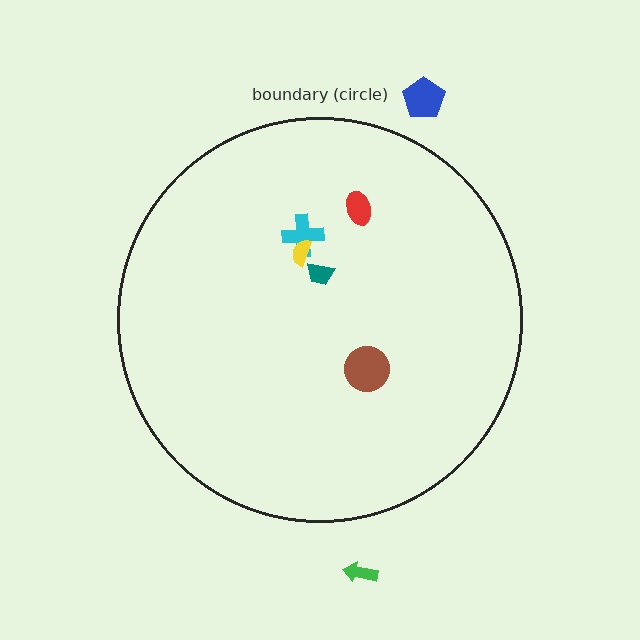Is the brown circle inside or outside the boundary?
Inside.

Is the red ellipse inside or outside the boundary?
Inside.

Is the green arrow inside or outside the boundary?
Outside.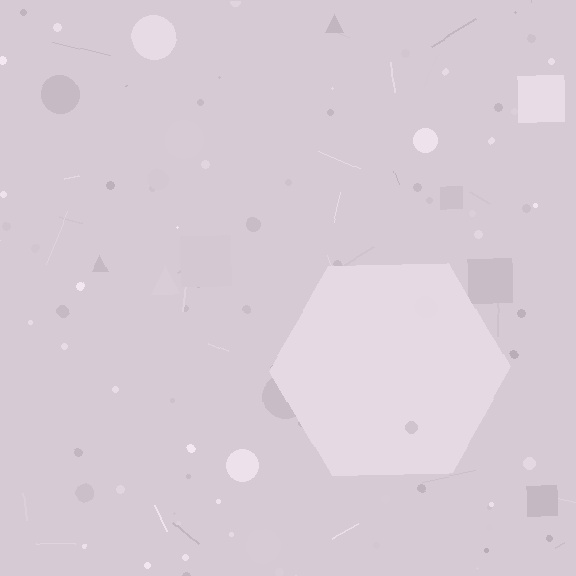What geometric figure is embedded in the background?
A hexagon is embedded in the background.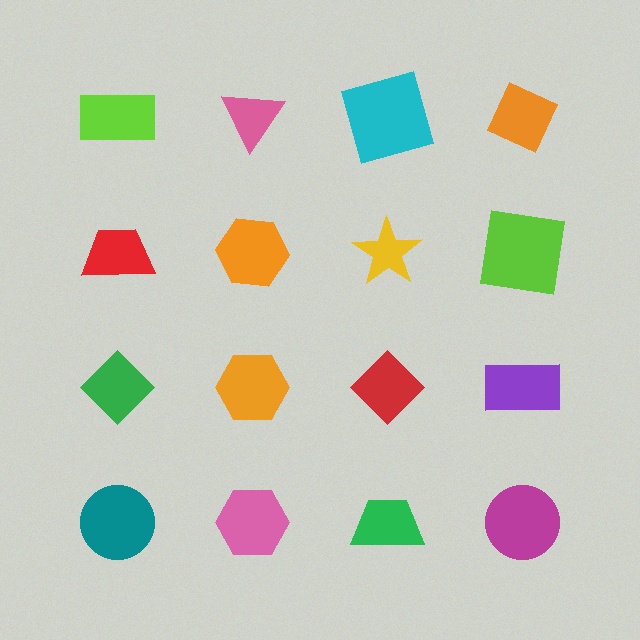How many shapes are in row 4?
4 shapes.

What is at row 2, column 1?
A red trapezoid.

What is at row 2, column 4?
A lime square.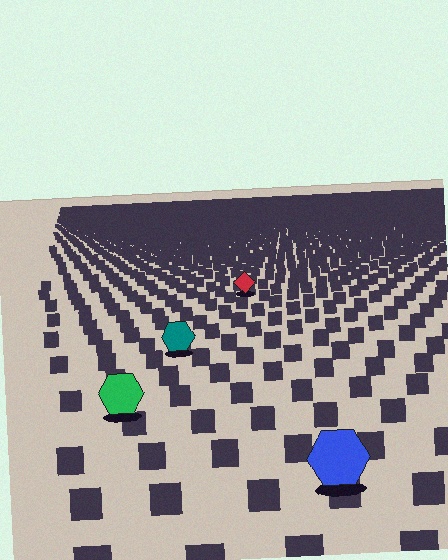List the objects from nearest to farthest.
From nearest to farthest: the blue hexagon, the green hexagon, the teal hexagon, the red diamond.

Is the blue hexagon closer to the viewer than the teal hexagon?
Yes. The blue hexagon is closer — you can tell from the texture gradient: the ground texture is coarser near it.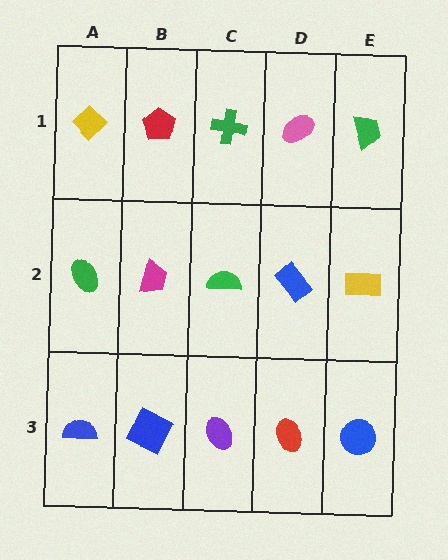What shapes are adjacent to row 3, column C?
A green semicircle (row 2, column C), a blue square (row 3, column B), a red ellipse (row 3, column D).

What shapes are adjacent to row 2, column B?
A red pentagon (row 1, column B), a blue square (row 3, column B), a green ellipse (row 2, column A), a green semicircle (row 2, column C).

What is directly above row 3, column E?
A yellow rectangle.